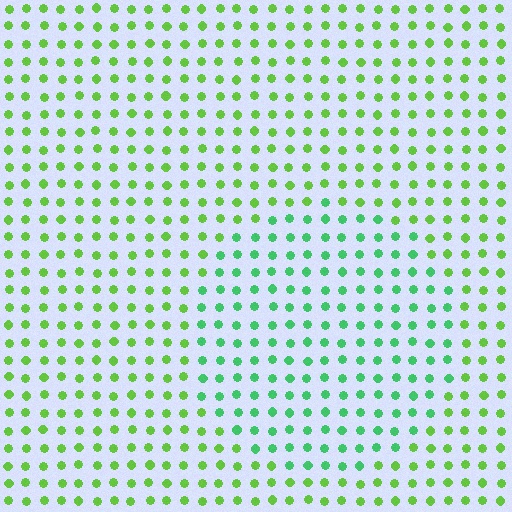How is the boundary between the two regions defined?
The boundary is defined purely by a slight shift in hue (about 35 degrees). Spacing, size, and orientation are identical on both sides.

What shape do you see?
I see a circle.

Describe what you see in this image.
The image is filled with small lime elements in a uniform arrangement. A circle-shaped region is visible where the elements are tinted to a slightly different hue, forming a subtle color boundary.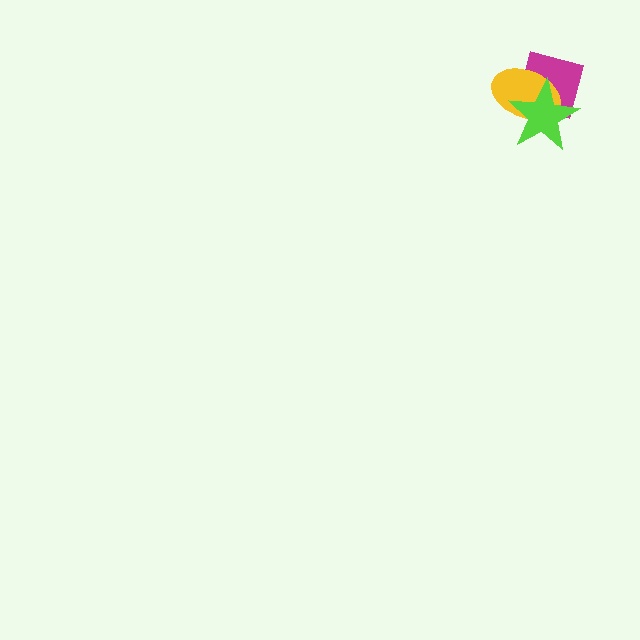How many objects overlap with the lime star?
2 objects overlap with the lime star.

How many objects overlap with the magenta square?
2 objects overlap with the magenta square.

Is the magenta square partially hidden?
Yes, it is partially covered by another shape.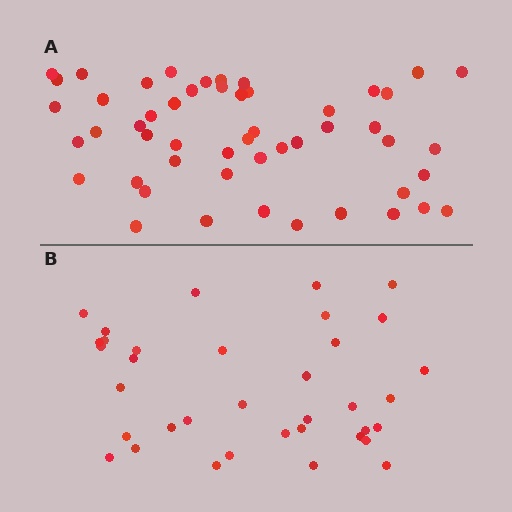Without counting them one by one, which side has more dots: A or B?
Region A (the top region) has more dots.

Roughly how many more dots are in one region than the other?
Region A has approximately 15 more dots than region B.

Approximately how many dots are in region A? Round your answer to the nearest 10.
About 50 dots. (The exact count is 51, which rounds to 50.)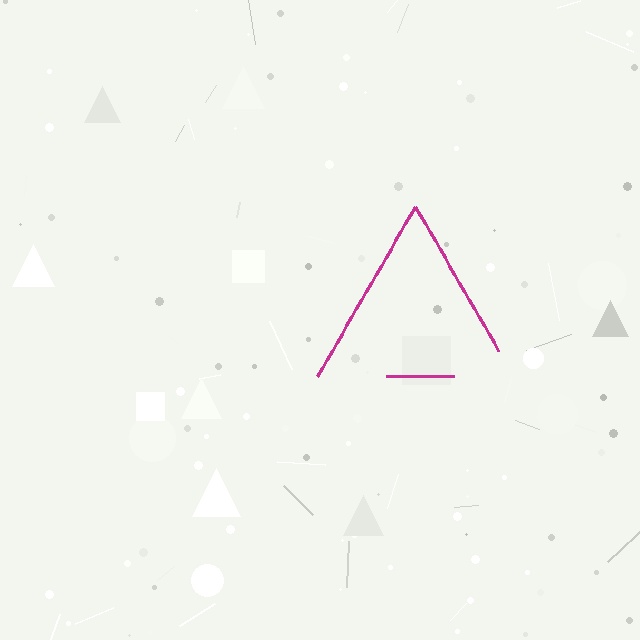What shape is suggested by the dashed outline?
The dashed outline suggests a triangle.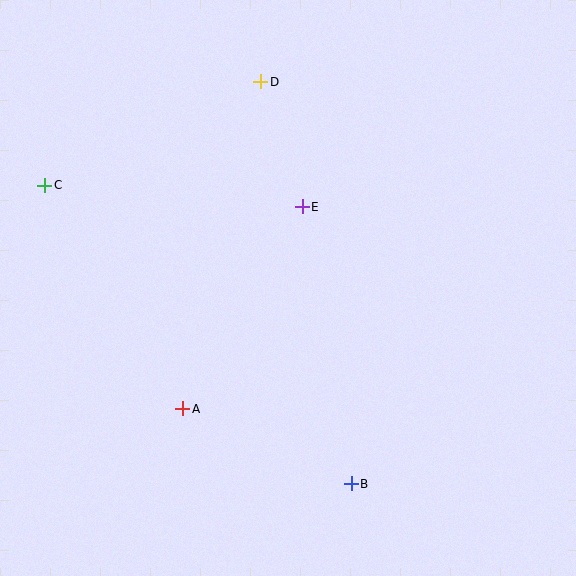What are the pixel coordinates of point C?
Point C is at (45, 185).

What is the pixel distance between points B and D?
The distance between B and D is 412 pixels.